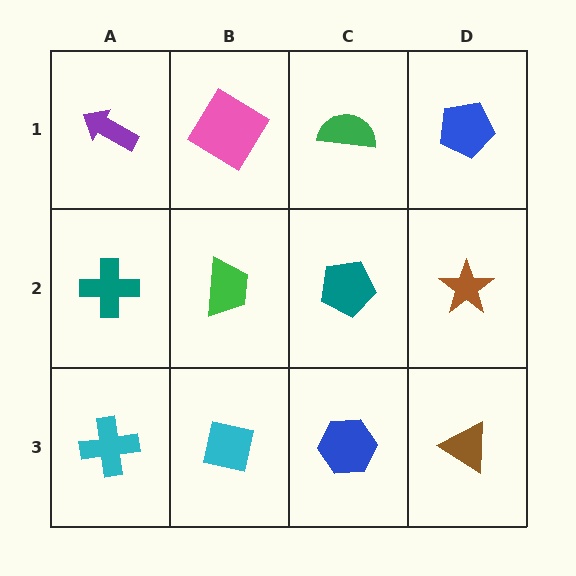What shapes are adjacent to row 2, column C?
A green semicircle (row 1, column C), a blue hexagon (row 3, column C), a green trapezoid (row 2, column B), a brown star (row 2, column D).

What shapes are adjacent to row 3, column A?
A teal cross (row 2, column A), a cyan square (row 3, column B).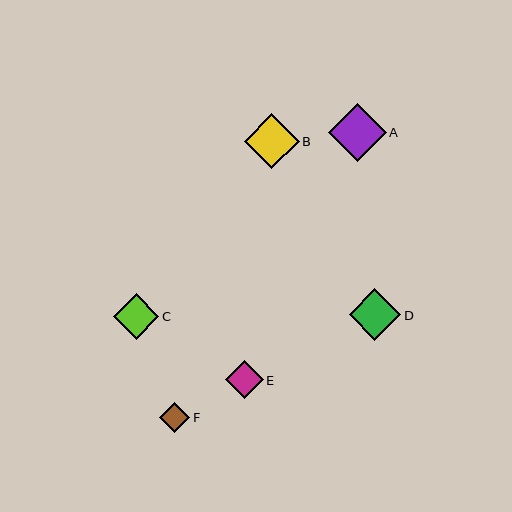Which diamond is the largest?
Diamond A is the largest with a size of approximately 58 pixels.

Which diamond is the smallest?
Diamond F is the smallest with a size of approximately 30 pixels.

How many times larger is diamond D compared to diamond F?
Diamond D is approximately 1.7 times the size of diamond F.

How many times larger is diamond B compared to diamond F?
Diamond B is approximately 1.8 times the size of diamond F.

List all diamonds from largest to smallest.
From largest to smallest: A, B, D, C, E, F.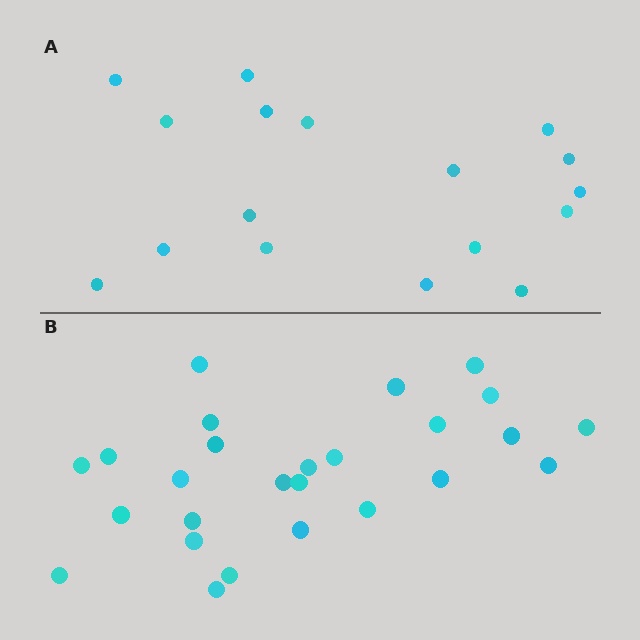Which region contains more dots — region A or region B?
Region B (the bottom region) has more dots.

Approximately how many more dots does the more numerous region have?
Region B has roughly 8 or so more dots than region A.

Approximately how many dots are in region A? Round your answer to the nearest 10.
About 20 dots. (The exact count is 17, which rounds to 20.)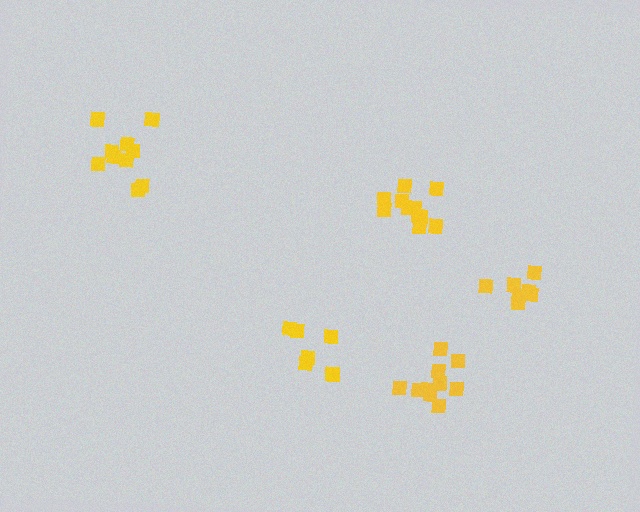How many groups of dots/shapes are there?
There are 5 groups.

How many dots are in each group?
Group 1: 6 dots, Group 2: 11 dots, Group 3: 10 dots, Group 4: 7 dots, Group 5: 10 dots (44 total).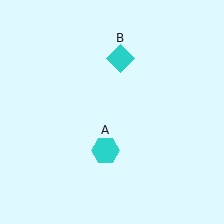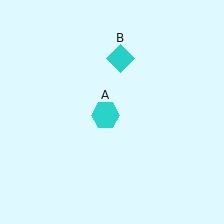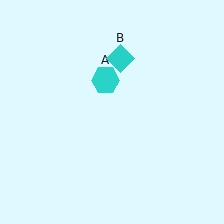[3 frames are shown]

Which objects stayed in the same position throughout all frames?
Cyan diamond (object B) remained stationary.